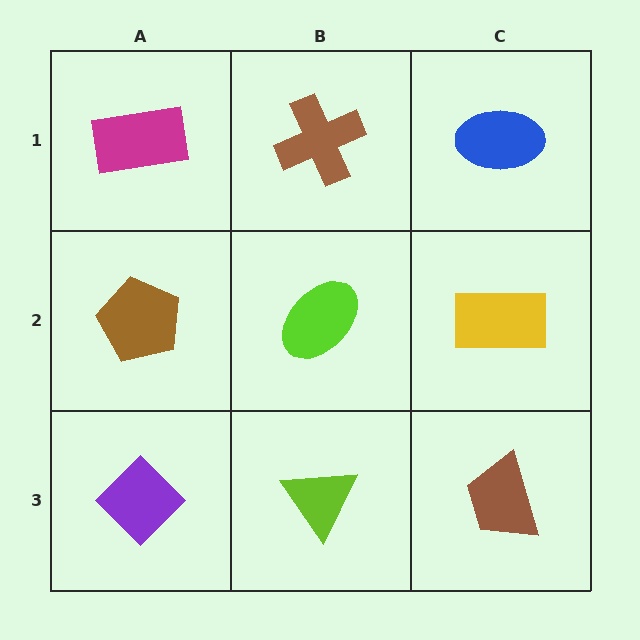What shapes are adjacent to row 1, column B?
A lime ellipse (row 2, column B), a magenta rectangle (row 1, column A), a blue ellipse (row 1, column C).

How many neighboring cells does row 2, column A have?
3.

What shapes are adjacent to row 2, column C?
A blue ellipse (row 1, column C), a brown trapezoid (row 3, column C), a lime ellipse (row 2, column B).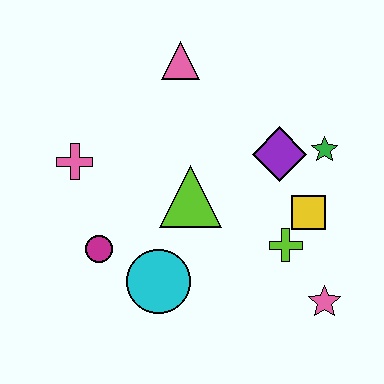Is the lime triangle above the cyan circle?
Yes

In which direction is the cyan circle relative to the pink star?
The cyan circle is to the left of the pink star.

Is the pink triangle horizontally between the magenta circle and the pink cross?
No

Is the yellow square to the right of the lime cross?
Yes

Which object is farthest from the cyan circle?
The pink triangle is farthest from the cyan circle.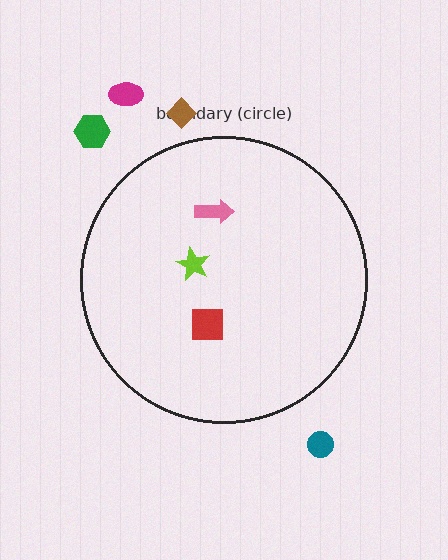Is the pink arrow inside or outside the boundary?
Inside.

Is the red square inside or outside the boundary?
Inside.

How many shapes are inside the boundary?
3 inside, 4 outside.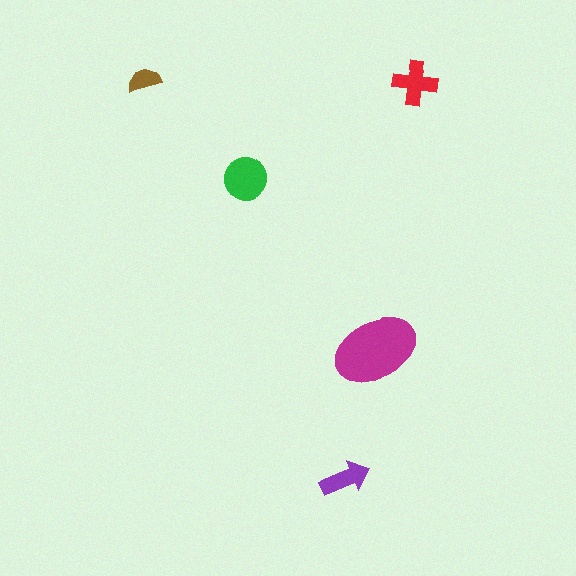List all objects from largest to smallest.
The magenta ellipse, the green circle, the red cross, the purple arrow, the brown semicircle.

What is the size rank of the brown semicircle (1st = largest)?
5th.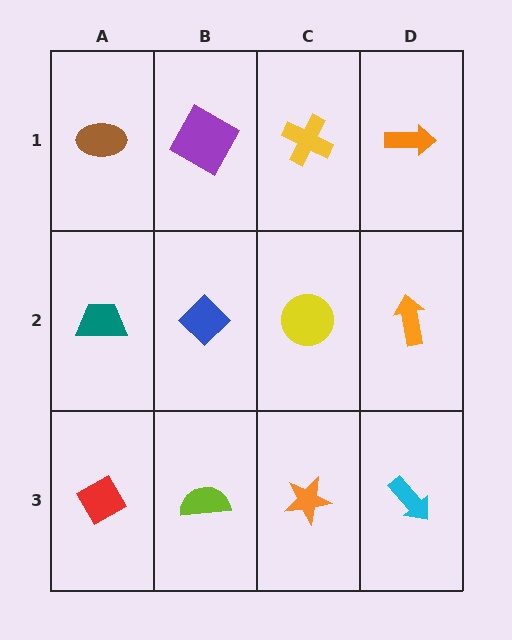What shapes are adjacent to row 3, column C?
A yellow circle (row 2, column C), a lime semicircle (row 3, column B), a cyan arrow (row 3, column D).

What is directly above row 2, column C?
A yellow cross.